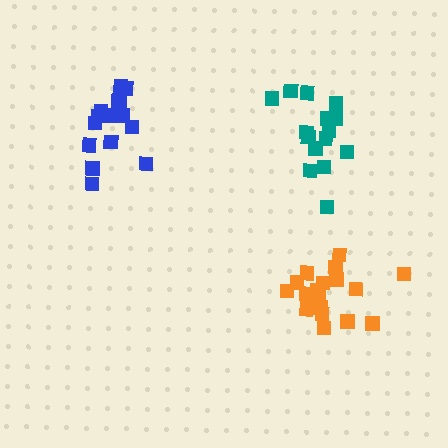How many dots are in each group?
Group 1: 15 dots, Group 2: 19 dots, Group 3: 15 dots (49 total).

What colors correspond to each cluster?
The clusters are colored: teal, orange, blue.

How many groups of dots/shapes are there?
There are 3 groups.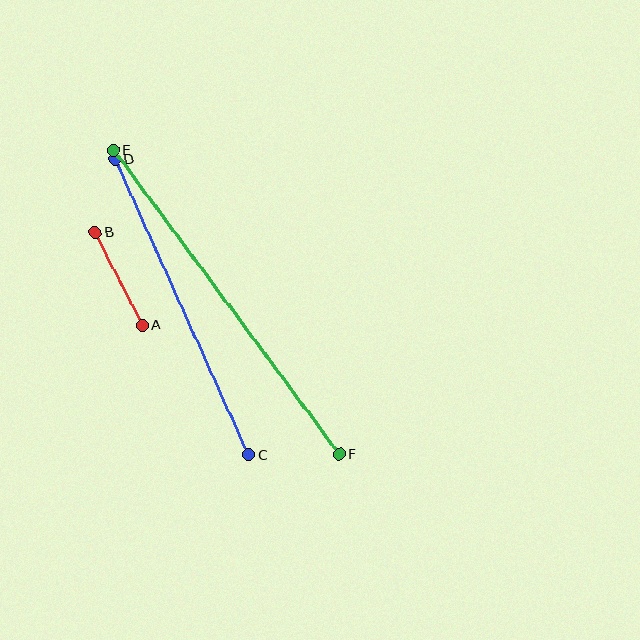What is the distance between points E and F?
The distance is approximately 379 pixels.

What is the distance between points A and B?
The distance is approximately 104 pixels.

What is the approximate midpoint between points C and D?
The midpoint is at approximately (181, 307) pixels.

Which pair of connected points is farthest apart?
Points E and F are farthest apart.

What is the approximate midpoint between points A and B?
The midpoint is at approximately (119, 279) pixels.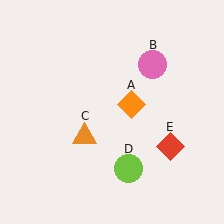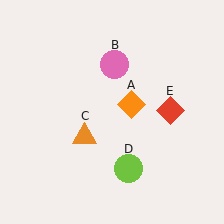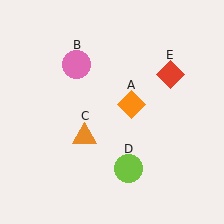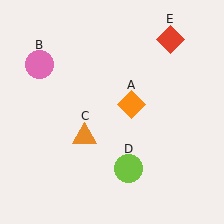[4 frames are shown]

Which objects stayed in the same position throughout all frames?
Orange diamond (object A) and orange triangle (object C) and lime circle (object D) remained stationary.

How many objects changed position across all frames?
2 objects changed position: pink circle (object B), red diamond (object E).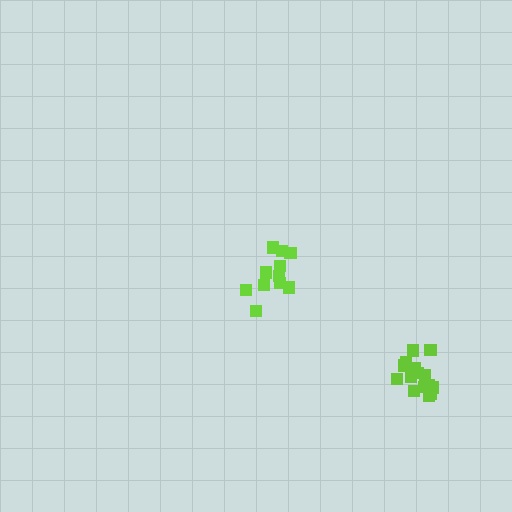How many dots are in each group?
Group 1: 11 dots, Group 2: 16 dots (27 total).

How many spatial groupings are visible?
There are 2 spatial groupings.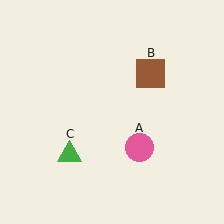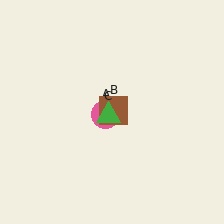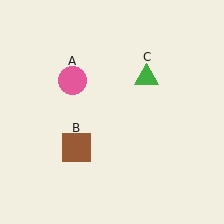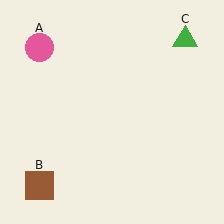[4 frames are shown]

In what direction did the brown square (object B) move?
The brown square (object B) moved down and to the left.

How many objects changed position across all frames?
3 objects changed position: pink circle (object A), brown square (object B), green triangle (object C).